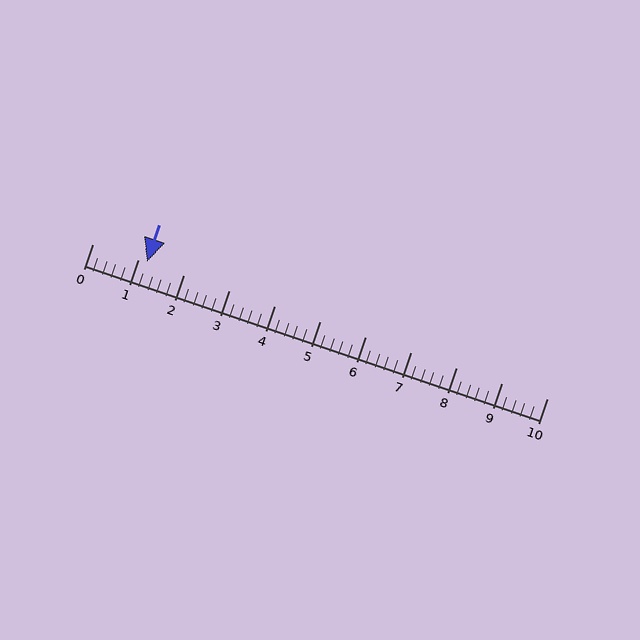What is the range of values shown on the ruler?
The ruler shows values from 0 to 10.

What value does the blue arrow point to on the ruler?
The blue arrow points to approximately 1.2.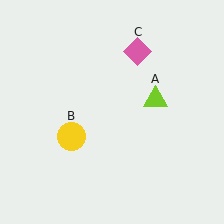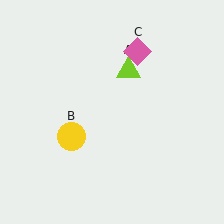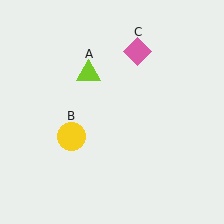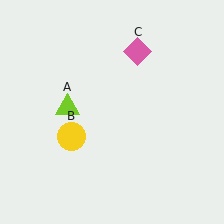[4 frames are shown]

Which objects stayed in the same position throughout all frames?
Yellow circle (object B) and pink diamond (object C) remained stationary.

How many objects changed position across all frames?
1 object changed position: lime triangle (object A).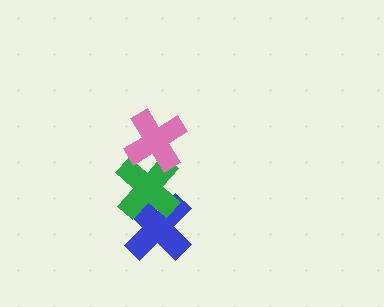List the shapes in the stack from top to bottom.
From top to bottom: the pink cross, the green cross, the blue cross.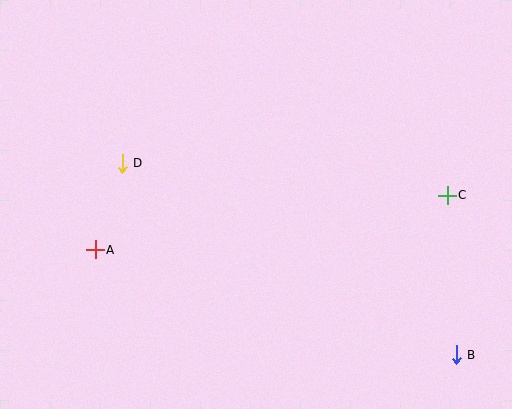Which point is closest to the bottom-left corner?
Point A is closest to the bottom-left corner.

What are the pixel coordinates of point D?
Point D is at (122, 163).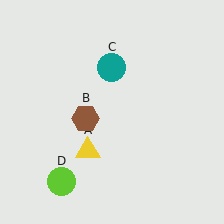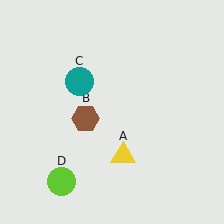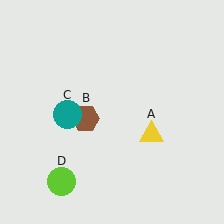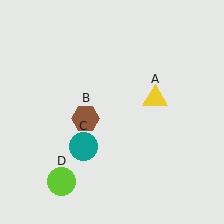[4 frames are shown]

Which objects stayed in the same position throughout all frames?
Brown hexagon (object B) and lime circle (object D) remained stationary.